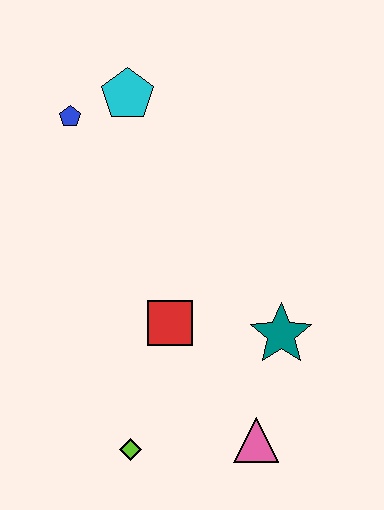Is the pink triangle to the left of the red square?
No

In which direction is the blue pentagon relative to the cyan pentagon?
The blue pentagon is to the left of the cyan pentagon.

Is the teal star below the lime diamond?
No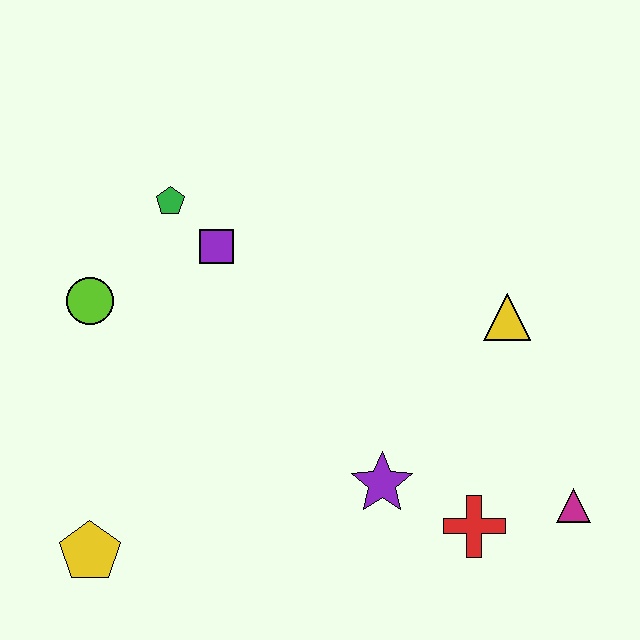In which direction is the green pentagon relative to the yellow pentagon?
The green pentagon is above the yellow pentagon.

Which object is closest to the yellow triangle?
The magenta triangle is closest to the yellow triangle.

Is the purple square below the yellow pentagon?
No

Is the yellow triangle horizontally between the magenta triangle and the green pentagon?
Yes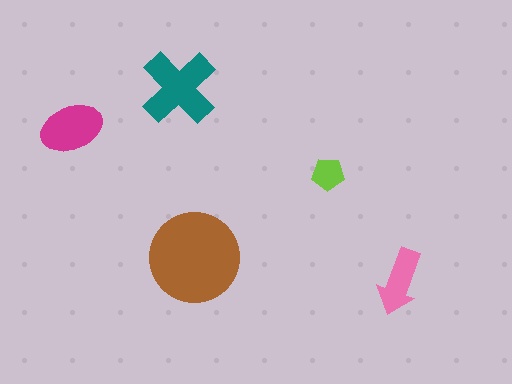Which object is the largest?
The brown circle.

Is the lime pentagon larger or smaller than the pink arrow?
Smaller.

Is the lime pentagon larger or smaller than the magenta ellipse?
Smaller.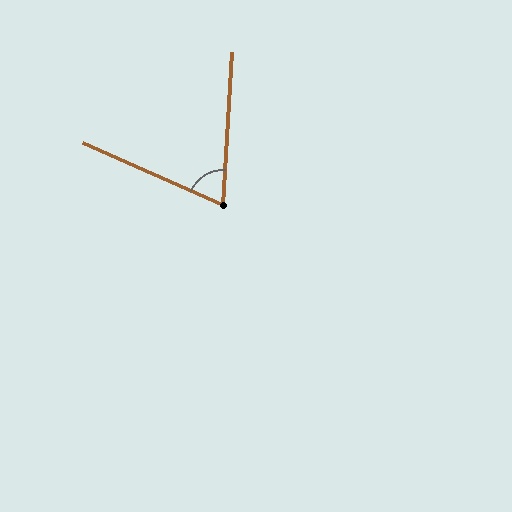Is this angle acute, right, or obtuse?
It is acute.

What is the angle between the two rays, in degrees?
Approximately 69 degrees.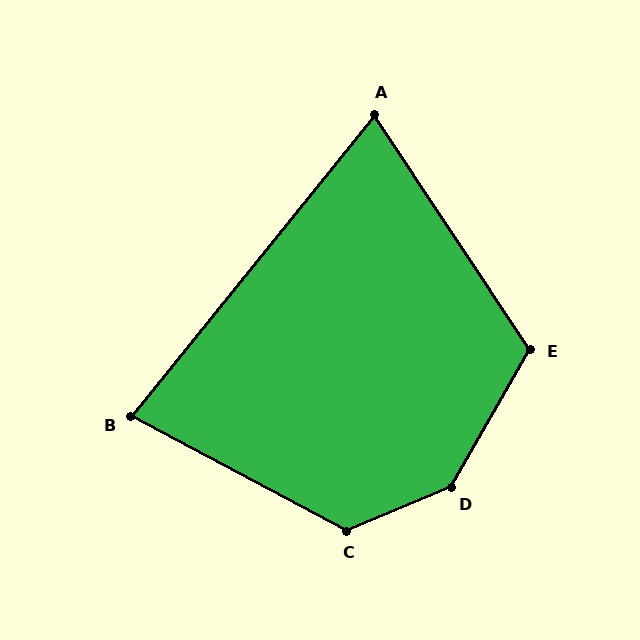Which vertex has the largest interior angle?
D, at approximately 143 degrees.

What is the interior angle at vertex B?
Approximately 79 degrees (acute).